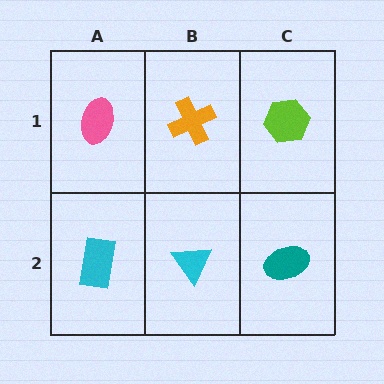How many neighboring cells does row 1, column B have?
3.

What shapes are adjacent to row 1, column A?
A cyan rectangle (row 2, column A), an orange cross (row 1, column B).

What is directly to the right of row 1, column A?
An orange cross.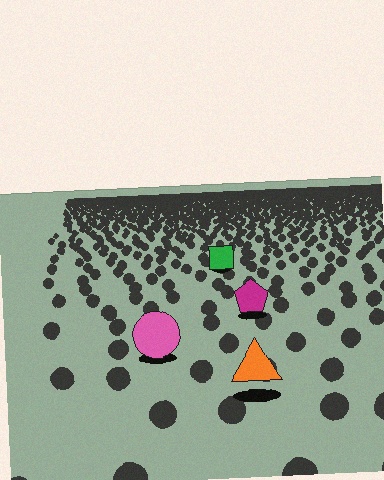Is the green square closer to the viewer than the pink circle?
No. The pink circle is closer — you can tell from the texture gradient: the ground texture is coarser near it.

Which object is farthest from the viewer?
The green square is farthest from the viewer. It appears smaller and the ground texture around it is denser.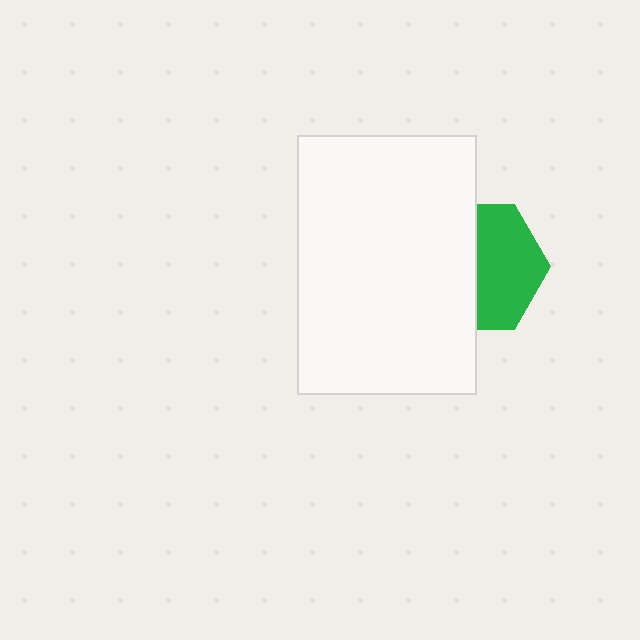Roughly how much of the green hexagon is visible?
About half of it is visible (roughly 51%).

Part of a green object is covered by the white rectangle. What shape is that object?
It is a hexagon.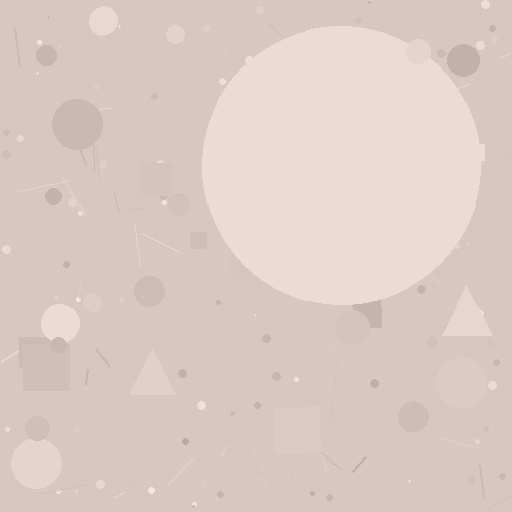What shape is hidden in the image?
A circle is hidden in the image.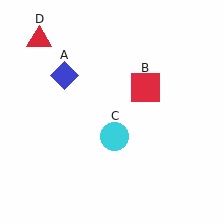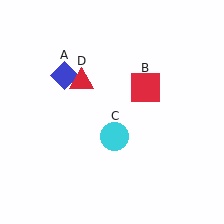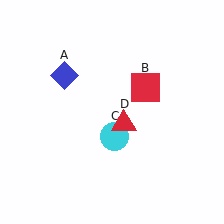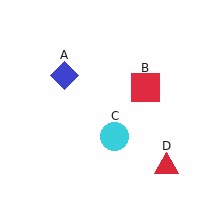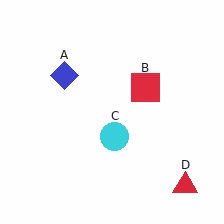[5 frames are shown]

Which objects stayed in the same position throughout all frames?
Blue diamond (object A) and red square (object B) and cyan circle (object C) remained stationary.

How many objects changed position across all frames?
1 object changed position: red triangle (object D).